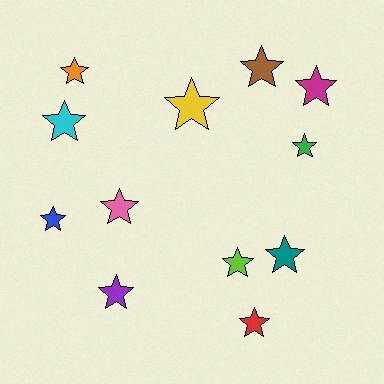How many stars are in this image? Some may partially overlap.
There are 12 stars.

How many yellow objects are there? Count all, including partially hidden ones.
There is 1 yellow object.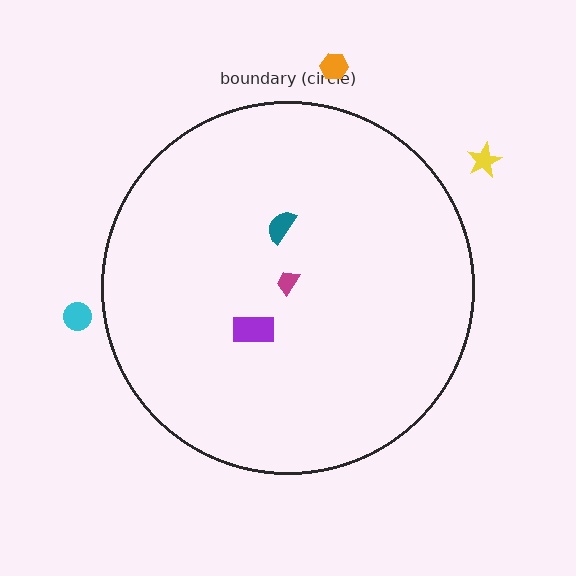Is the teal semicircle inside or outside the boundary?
Inside.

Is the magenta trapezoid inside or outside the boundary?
Inside.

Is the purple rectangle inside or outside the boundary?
Inside.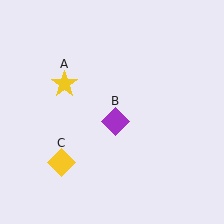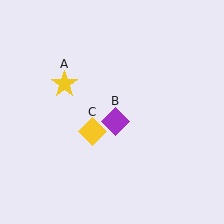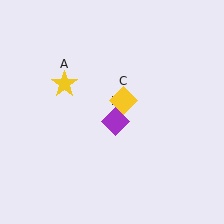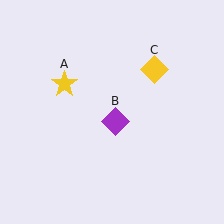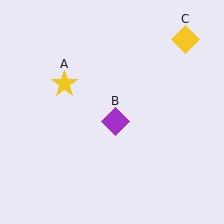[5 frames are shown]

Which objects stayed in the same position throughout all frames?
Yellow star (object A) and purple diamond (object B) remained stationary.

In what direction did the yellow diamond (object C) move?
The yellow diamond (object C) moved up and to the right.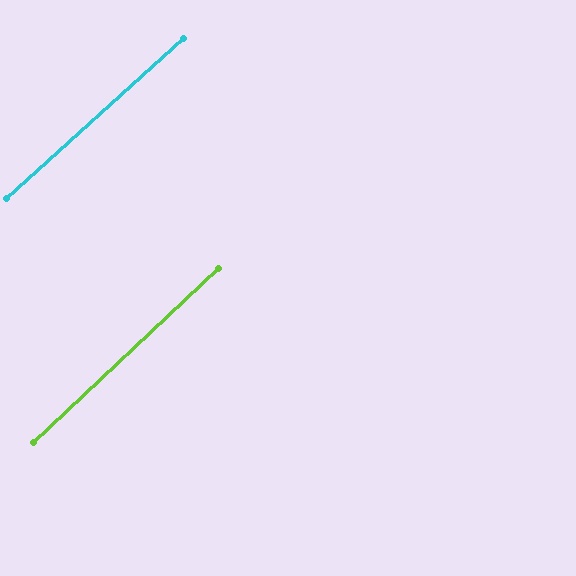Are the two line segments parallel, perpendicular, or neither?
Parallel — their directions differ by only 1.0°.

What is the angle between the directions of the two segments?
Approximately 1 degree.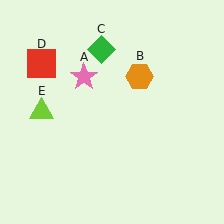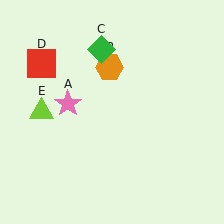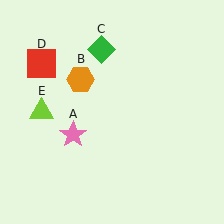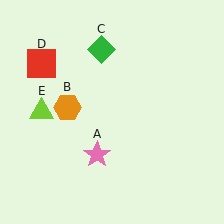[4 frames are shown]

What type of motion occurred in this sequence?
The pink star (object A), orange hexagon (object B) rotated counterclockwise around the center of the scene.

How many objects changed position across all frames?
2 objects changed position: pink star (object A), orange hexagon (object B).